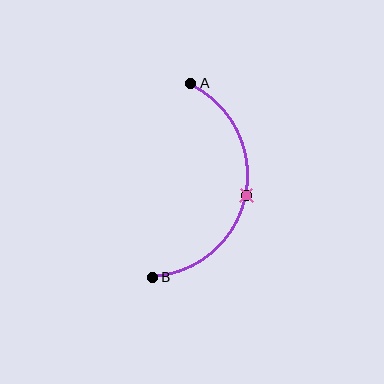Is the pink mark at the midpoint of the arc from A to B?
Yes. The pink mark lies on the arc at equal arc-length from both A and B — it is the arc midpoint.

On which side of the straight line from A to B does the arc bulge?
The arc bulges to the right of the straight line connecting A and B.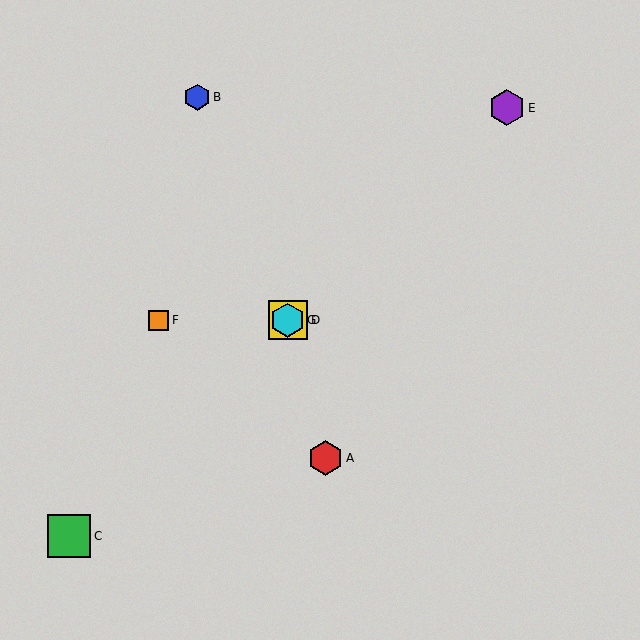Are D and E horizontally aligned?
No, D is at y≈320 and E is at y≈108.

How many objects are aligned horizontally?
3 objects (D, F, G) are aligned horizontally.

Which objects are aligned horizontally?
Objects D, F, G are aligned horizontally.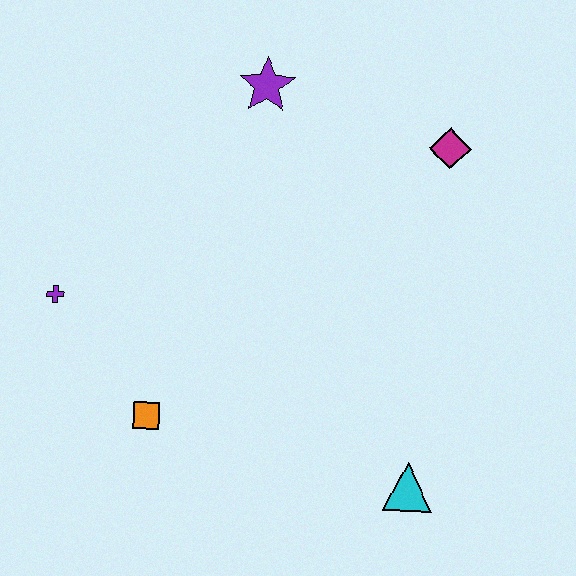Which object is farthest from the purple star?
The cyan triangle is farthest from the purple star.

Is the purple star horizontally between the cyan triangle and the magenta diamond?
No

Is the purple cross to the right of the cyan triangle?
No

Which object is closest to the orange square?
The purple cross is closest to the orange square.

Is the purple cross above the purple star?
No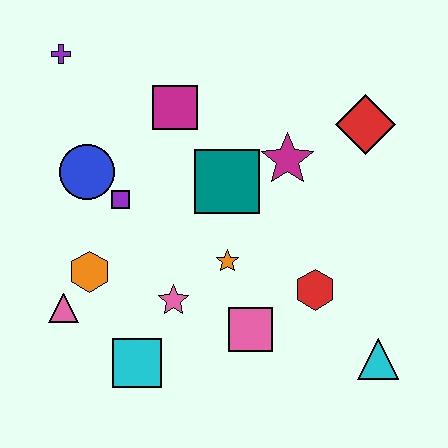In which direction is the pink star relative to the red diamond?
The pink star is to the left of the red diamond.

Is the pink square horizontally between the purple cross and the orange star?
No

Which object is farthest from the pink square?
The purple cross is farthest from the pink square.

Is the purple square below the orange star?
No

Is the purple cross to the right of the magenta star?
No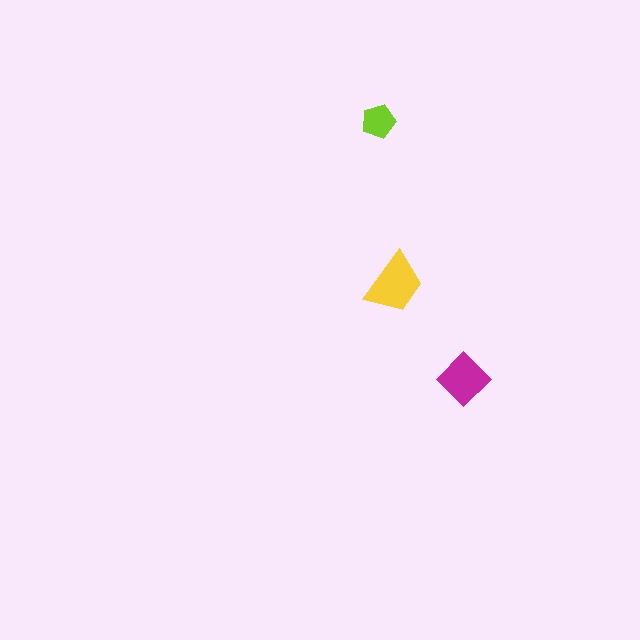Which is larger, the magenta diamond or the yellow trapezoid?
The yellow trapezoid.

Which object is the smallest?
The lime pentagon.